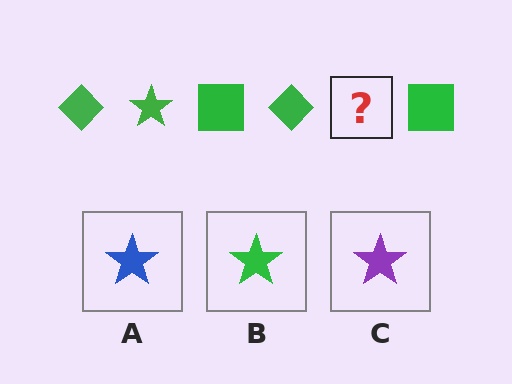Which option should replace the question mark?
Option B.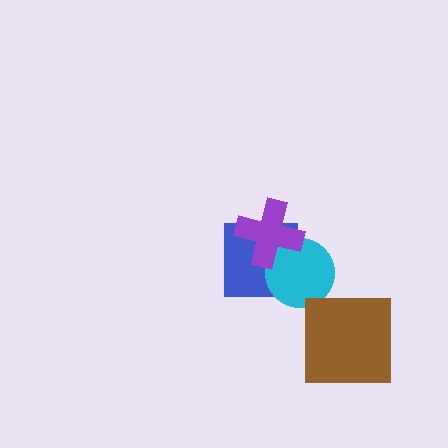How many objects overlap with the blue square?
2 objects overlap with the blue square.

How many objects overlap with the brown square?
0 objects overlap with the brown square.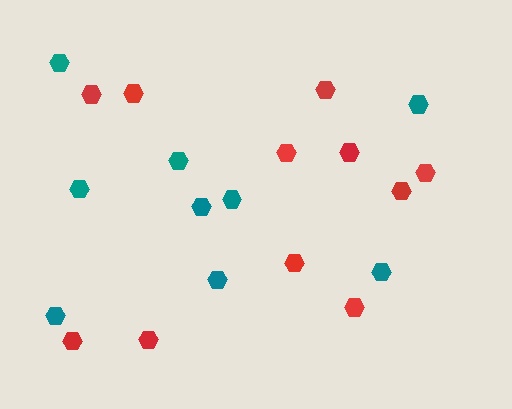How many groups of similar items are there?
There are 2 groups: one group of red hexagons (11) and one group of teal hexagons (9).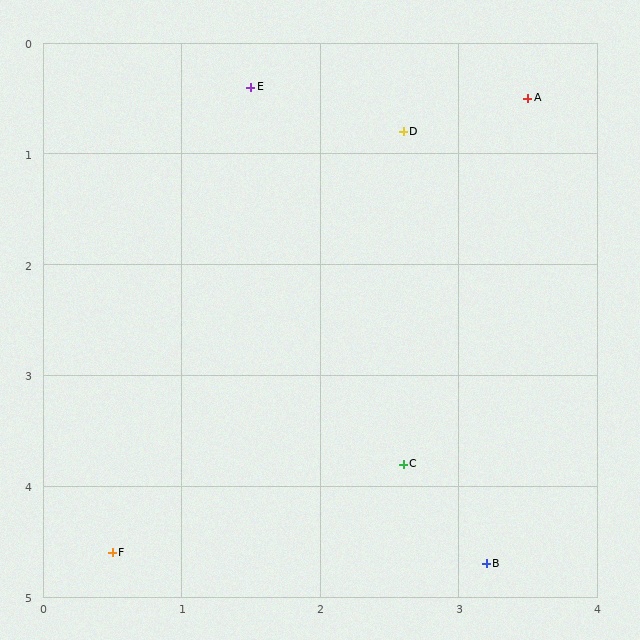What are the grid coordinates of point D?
Point D is at approximately (2.6, 0.8).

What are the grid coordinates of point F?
Point F is at approximately (0.5, 4.6).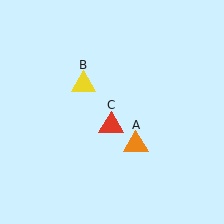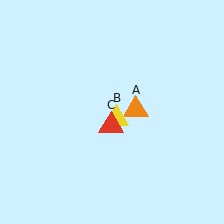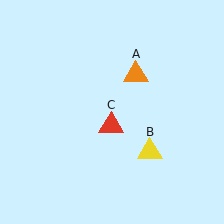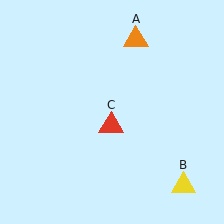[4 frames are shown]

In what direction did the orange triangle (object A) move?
The orange triangle (object A) moved up.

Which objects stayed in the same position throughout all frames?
Red triangle (object C) remained stationary.